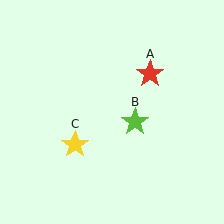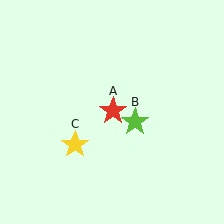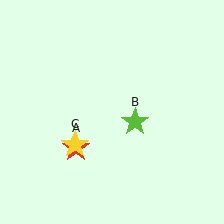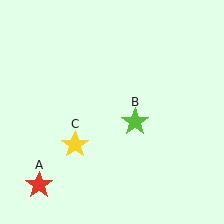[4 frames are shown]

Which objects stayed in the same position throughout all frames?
Lime star (object B) and yellow star (object C) remained stationary.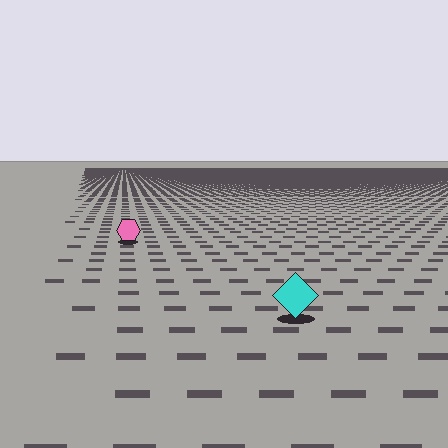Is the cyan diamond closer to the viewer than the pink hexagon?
Yes. The cyan diamond is closer — you can tell from the texture gradient: the ground texture is coarser near it.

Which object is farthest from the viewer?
The pink hexagon is farthest from the viewer. It appears smaller and the ground texture around it is denser.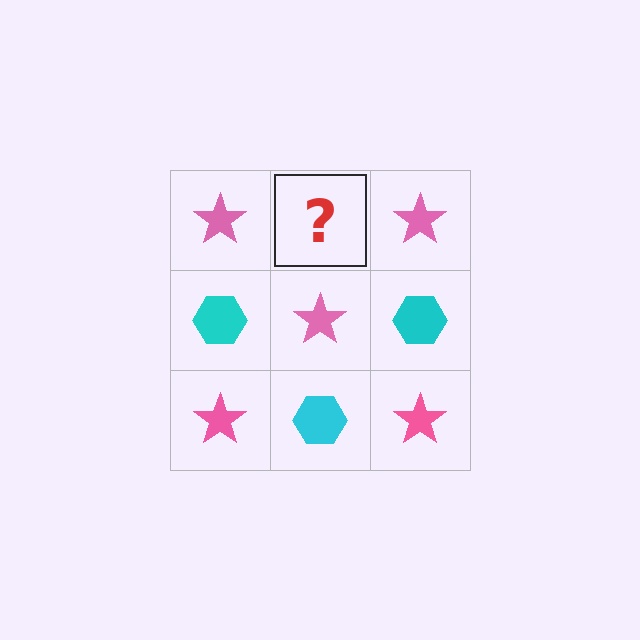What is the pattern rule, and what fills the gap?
The rule is that it alternates pink star and cyan hexagon in a checkerboard pattern. The gap should be filled with a cyan hexagon.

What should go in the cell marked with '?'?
The missing cell should contain a cyan hexagon.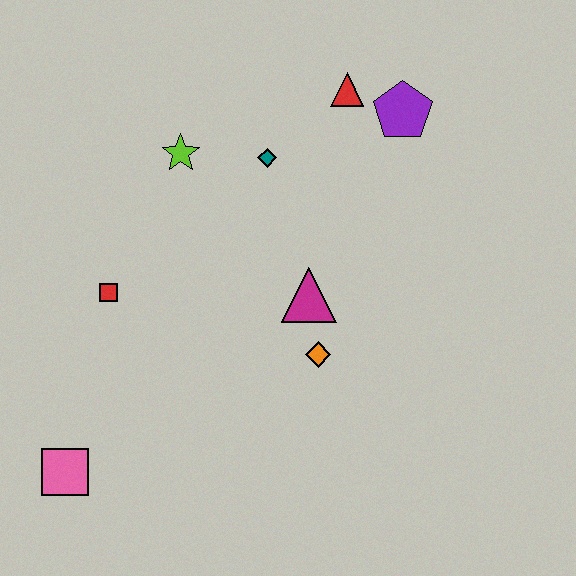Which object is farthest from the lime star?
The pink square is farthest from the lime star.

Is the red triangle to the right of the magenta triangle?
Yes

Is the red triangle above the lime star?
Yes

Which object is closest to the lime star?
The teal diamond is closest to the lime star.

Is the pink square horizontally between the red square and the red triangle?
No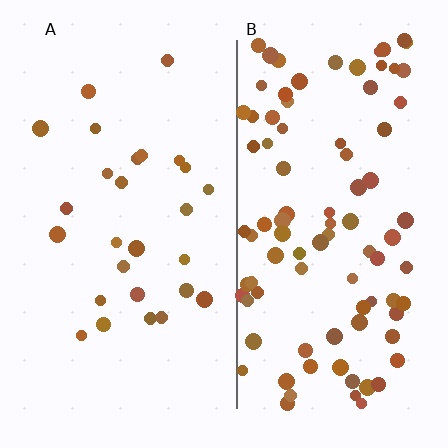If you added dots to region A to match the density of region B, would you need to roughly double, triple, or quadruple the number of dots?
Approximately triple.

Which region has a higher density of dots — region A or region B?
B (the right).